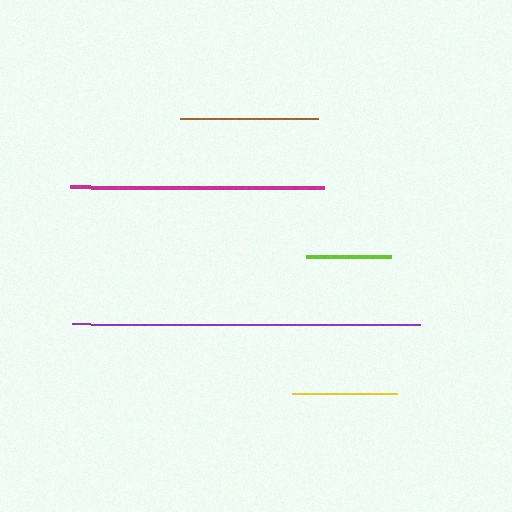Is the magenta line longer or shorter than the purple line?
The purple line is longer than the magenta line.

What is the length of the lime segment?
The lime segment is approximately 85 pixels long.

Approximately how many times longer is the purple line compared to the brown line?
The purple line is approximately 2.5 times the length of the brown line.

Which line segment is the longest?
The purple line is the longest at approximately 348 pixels.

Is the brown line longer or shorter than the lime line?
The brown line is longer than the lime line.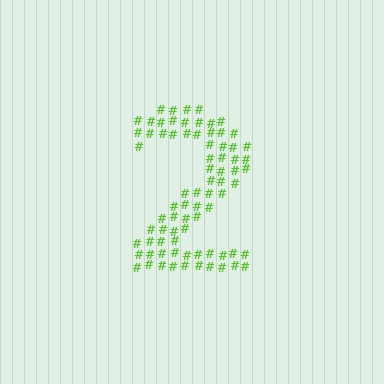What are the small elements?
The small elements are hash symbols.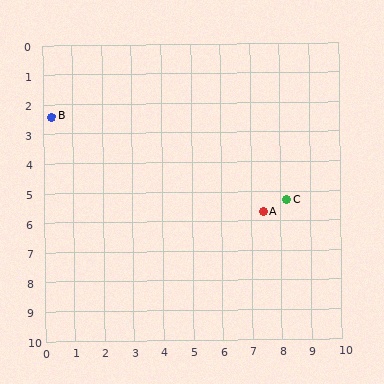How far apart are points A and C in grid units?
Points A and C are about 0.9 grid units apart.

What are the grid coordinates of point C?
Point C is at approximately (8.2, 5.3).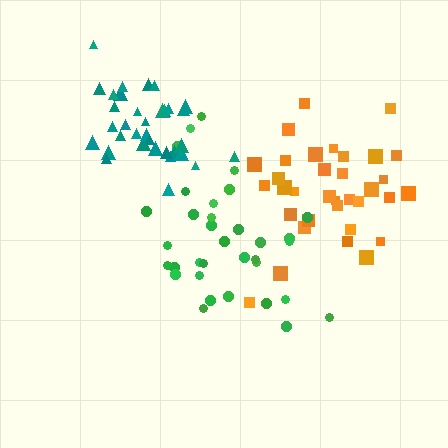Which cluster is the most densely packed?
Teal.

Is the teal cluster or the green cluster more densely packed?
Teal.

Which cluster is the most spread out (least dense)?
Green.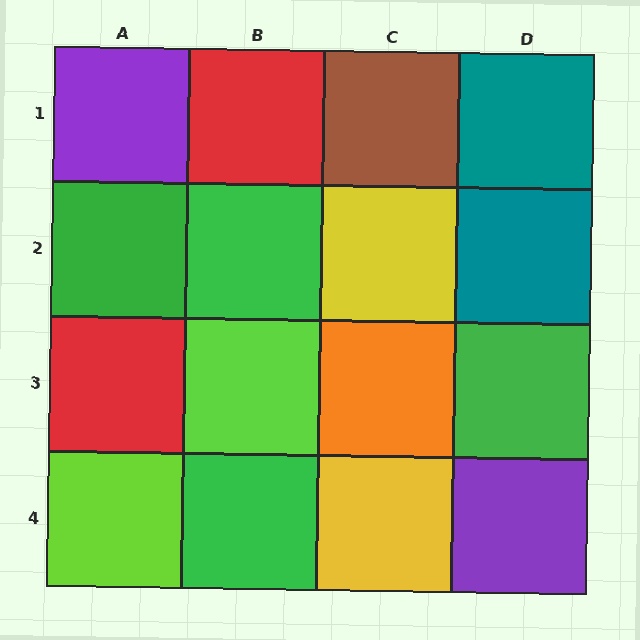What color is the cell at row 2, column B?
Green.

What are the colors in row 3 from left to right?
Red, lime, orange, green.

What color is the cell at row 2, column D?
Teal.